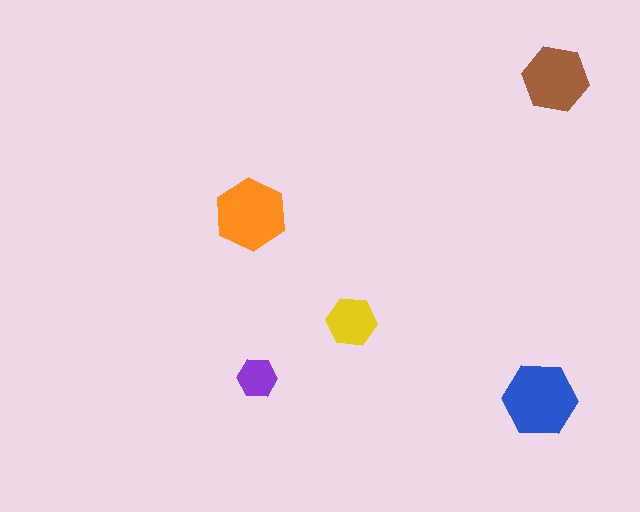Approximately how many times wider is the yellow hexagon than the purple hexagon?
About 1.5 times wider.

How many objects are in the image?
There are 5 objects in the image.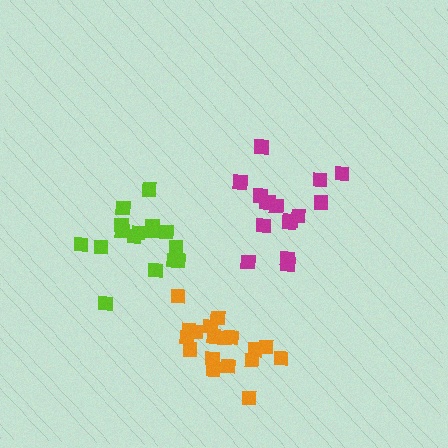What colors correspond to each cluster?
The clusters are colored: magenta, lime, orange.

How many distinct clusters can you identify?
There are 3 distinct clusters.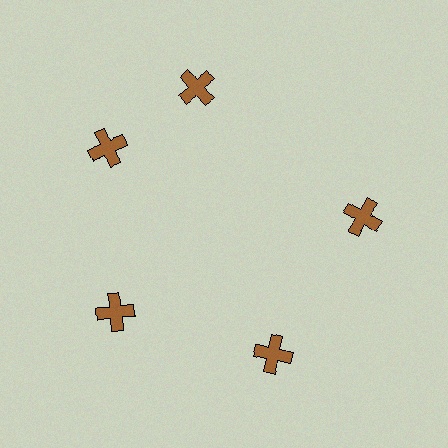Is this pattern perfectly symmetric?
No. The 5 brown crosses are arranged in a ring, but one element near the 1 o'clock position is rotated out of alignment along the ring, breaking the 5-fold rotational symmetry.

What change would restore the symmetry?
The symmetry would be restored by rotating it back into even spacing with its neighbors so that all 5 crosses sit at equal angles and equal distance from the center.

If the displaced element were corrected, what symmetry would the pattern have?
It would have 5-fold rotational symmetry — the pattern would map onto itself every 72 degrees.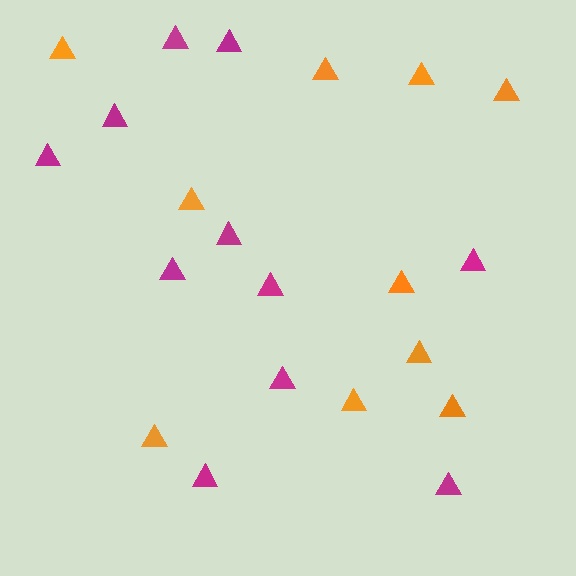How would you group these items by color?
There are 2 groups: one group of magenta triangles (11) and one group of orange triangles (10).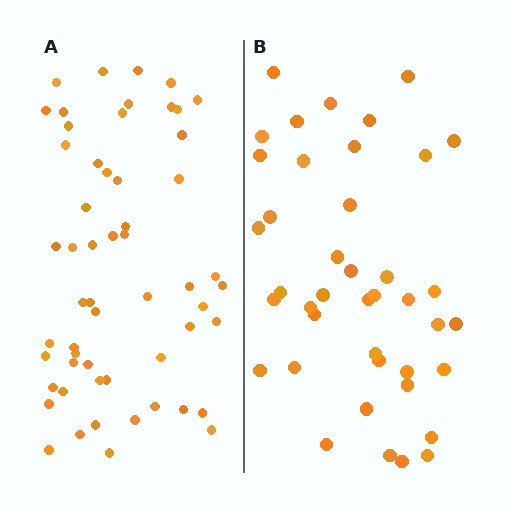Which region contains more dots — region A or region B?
Region A (the left region) has more dots.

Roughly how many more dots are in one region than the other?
Region A has approximately 15 more dots than region B.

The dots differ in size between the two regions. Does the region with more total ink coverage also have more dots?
No. Region B has more total ink coverage because its dots are larger, but region A actually contains more individual dots. Total area can be misleading — the number of items is what matters here.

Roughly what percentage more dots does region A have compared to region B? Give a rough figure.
About 35% more.